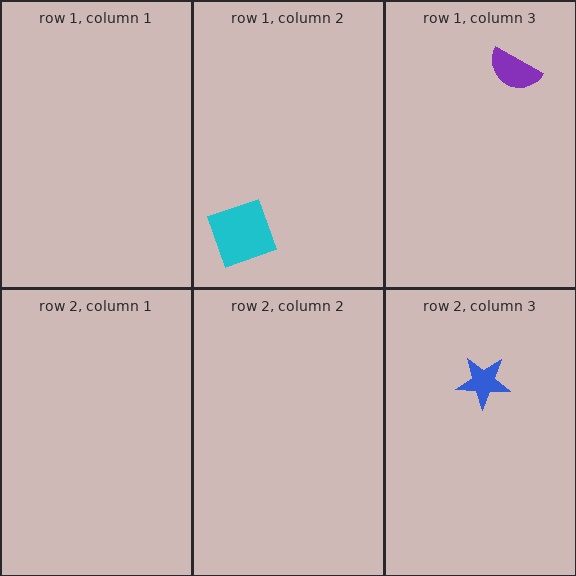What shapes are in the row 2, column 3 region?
The blue star.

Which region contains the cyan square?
The row 1, column 2 region.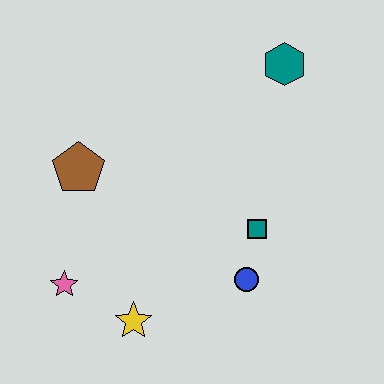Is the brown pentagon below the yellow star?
No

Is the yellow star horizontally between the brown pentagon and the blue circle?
Yes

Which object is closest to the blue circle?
The teal square is closest to the blue circle.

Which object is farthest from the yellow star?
The teal hexagon is farthest from the yellow star.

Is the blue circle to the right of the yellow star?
Yes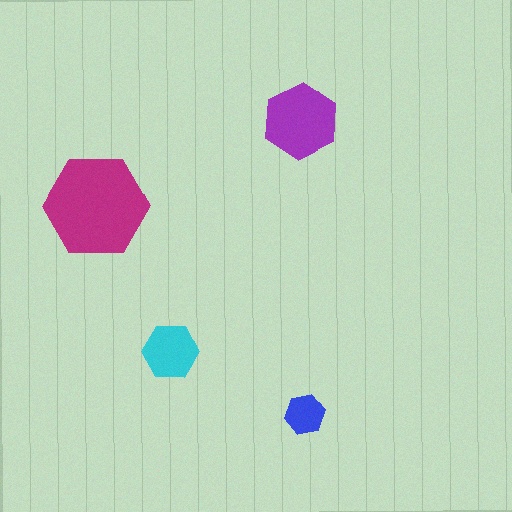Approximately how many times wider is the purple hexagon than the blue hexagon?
About 2 times wider.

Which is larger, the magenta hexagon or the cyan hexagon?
The magenta one.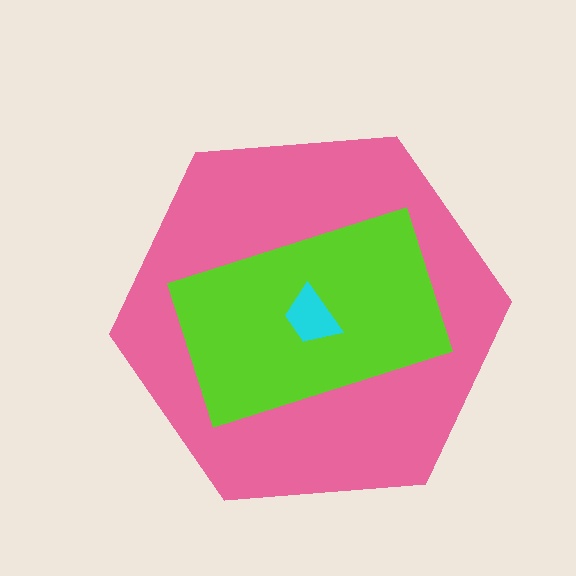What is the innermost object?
The cyan trapezoid.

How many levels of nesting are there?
3.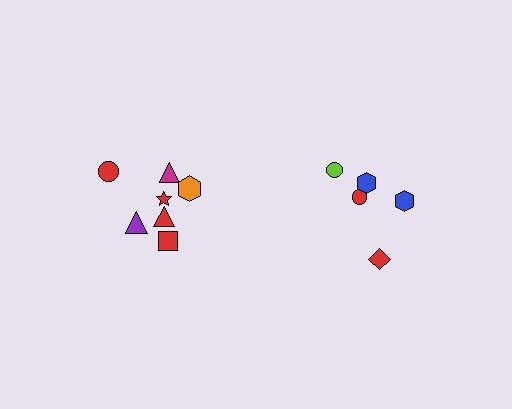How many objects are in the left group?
There are 7 objects.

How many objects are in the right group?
There are 5 objects.